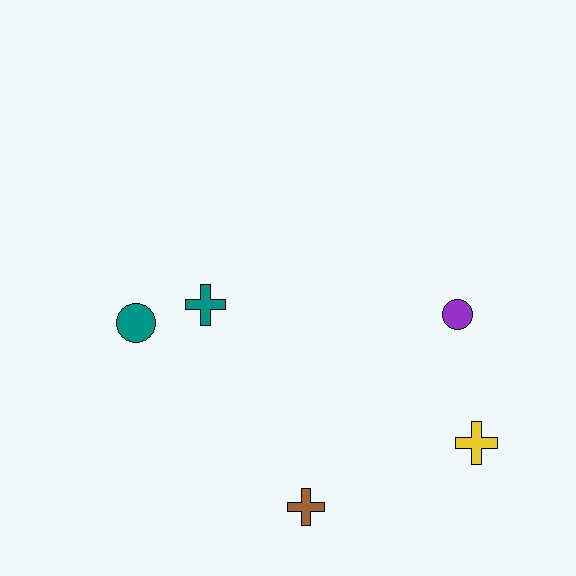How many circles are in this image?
There are 2 circles.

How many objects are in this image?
There are 5 objects.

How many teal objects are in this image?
There are 2 teal objects.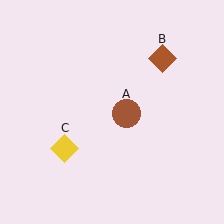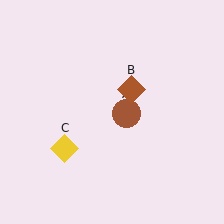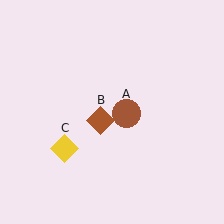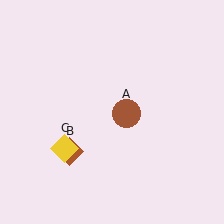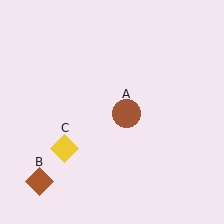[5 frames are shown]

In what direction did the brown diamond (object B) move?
The brown diamond (object B) moved down and to the left.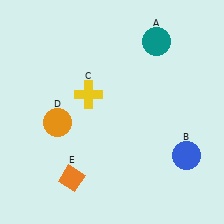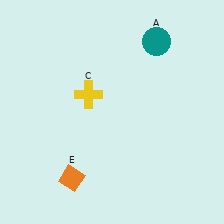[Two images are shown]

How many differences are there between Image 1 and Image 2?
There are 2 differences between the two images.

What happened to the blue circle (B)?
The blue circle (B) was removed in Image 2. It was in the bottom-right area of Image 1.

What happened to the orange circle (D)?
The orange circle (D) was removed in Image 2. It was in the bottom-left area of Image 1.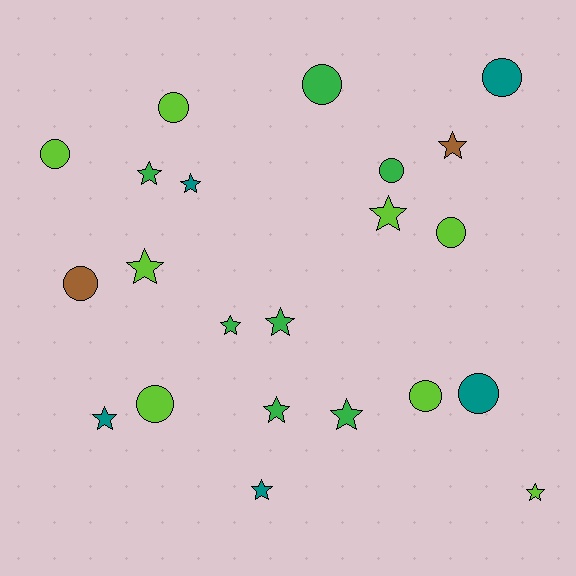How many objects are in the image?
There are 22 objects.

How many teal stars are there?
There are 3 teal stars.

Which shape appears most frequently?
Star, with 12 objects.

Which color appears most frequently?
Lime, with 8 objects.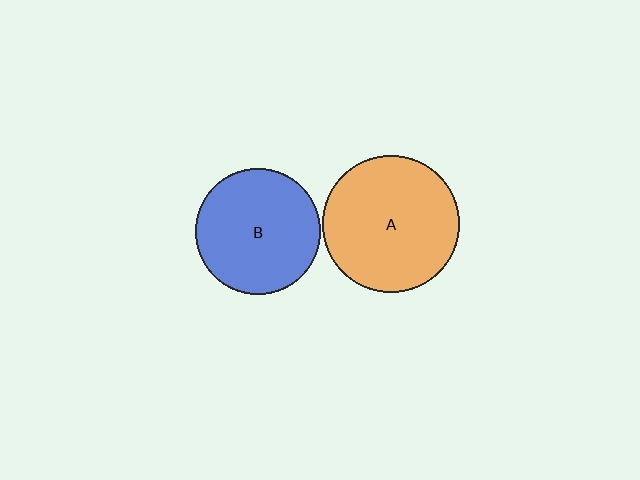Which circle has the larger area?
Circle A (orange).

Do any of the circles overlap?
No, none of the circles overlap.